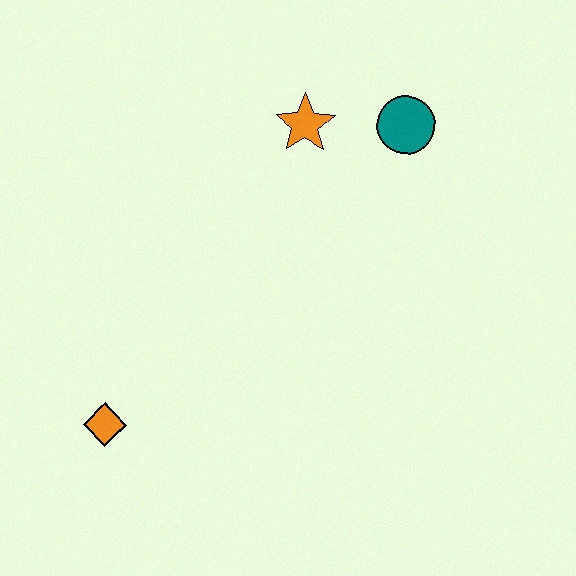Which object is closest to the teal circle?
The orange star is closest to the teal circle.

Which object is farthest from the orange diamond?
The teal circle is farthest from the orange diamond.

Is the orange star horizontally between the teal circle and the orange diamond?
Yes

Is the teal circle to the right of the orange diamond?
Yes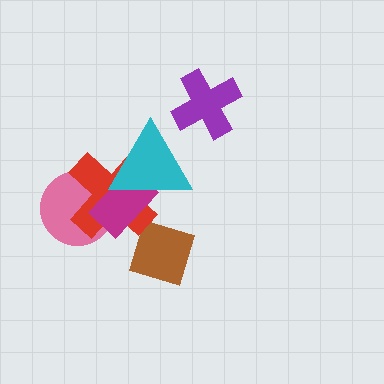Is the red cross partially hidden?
Yes, it is partially covered by another shape.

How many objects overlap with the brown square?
0 objects overlap with the brown square.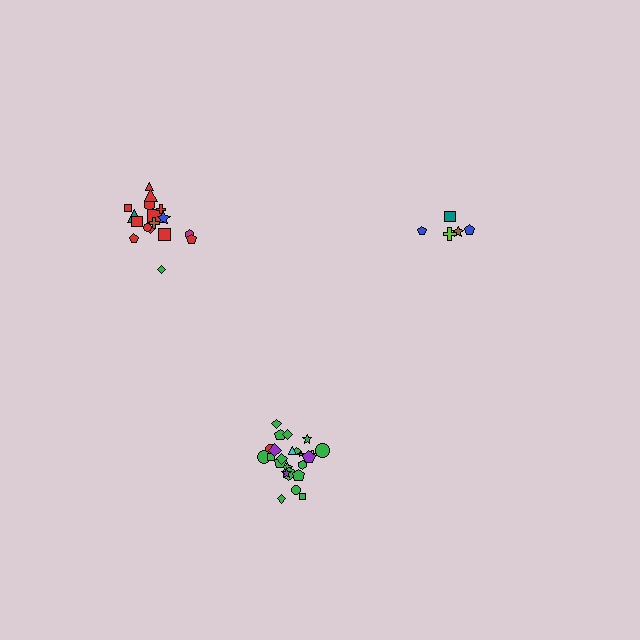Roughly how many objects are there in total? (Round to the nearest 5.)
Roughly 50 objects in total.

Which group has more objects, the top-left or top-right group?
The top-left group.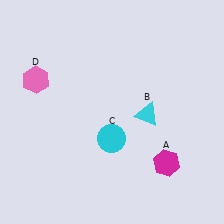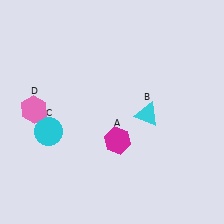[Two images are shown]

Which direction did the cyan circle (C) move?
The cyan circle (C) moved left.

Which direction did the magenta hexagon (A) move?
The magenta hexagon (A) moved left.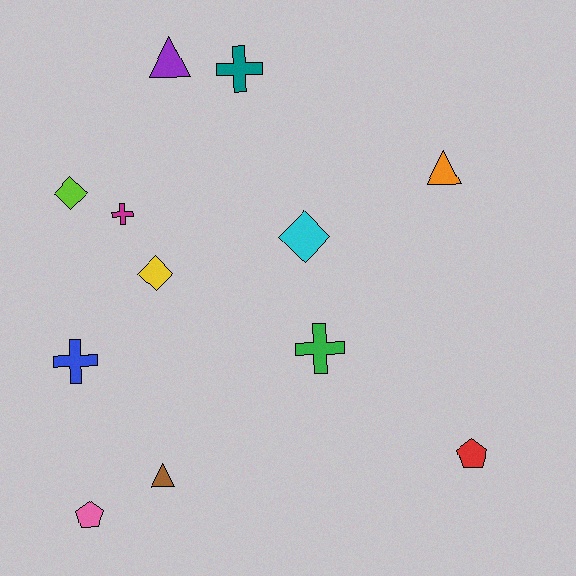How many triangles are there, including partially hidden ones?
There are 3 triangles.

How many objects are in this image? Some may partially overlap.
There are 12 objects.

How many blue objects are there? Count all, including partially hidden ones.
There is 1 blue object.